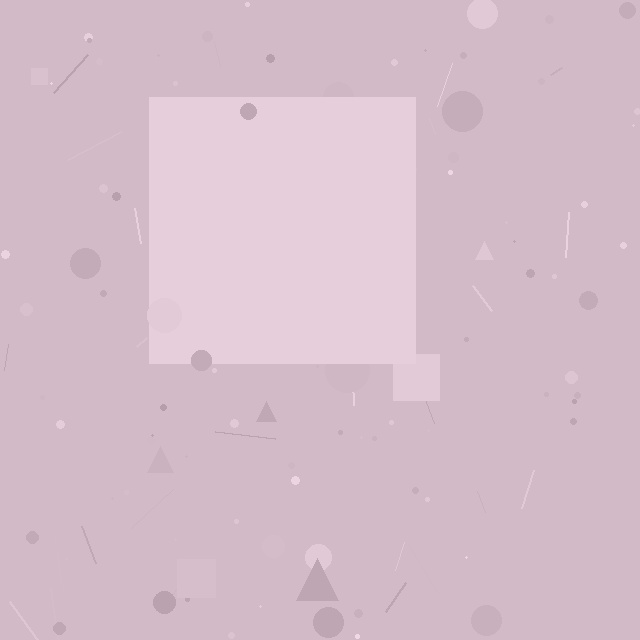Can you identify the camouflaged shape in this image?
The camouflaged shape is a square.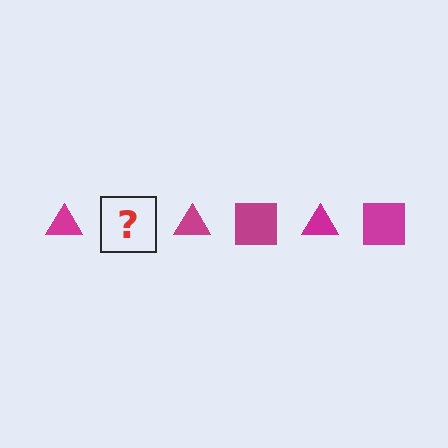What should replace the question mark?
The question mark should be replaced with a magenta square.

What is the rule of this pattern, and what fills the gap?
The rule is that the pattern cycles through triangle, square shapes in magenta. The gap should be filled with a magenta square.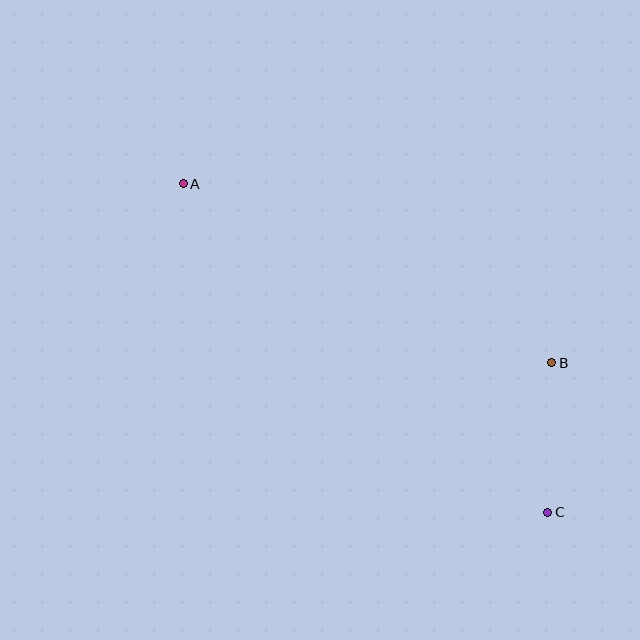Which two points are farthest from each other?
Points A and C are farthest from each other.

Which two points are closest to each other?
Points B and C are closest to each other.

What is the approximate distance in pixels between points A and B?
The distance between A and B is approximately 410 pixels.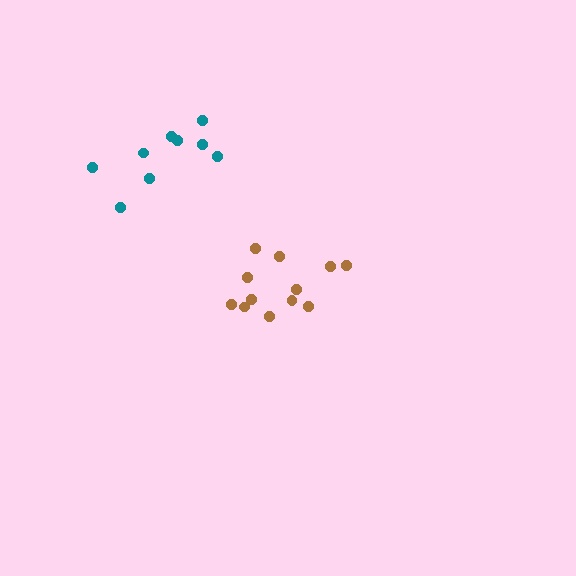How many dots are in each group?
Group 1: 12 dots, Group 2: 9 dots (21 total).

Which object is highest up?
The teal cluster is topmost.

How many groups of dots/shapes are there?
There are 2 groups.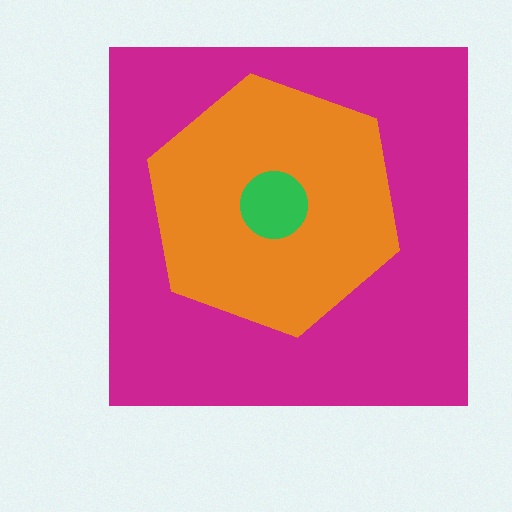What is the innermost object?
The green circle.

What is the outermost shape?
The magenta square.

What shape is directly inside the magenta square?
The orange hexagon.